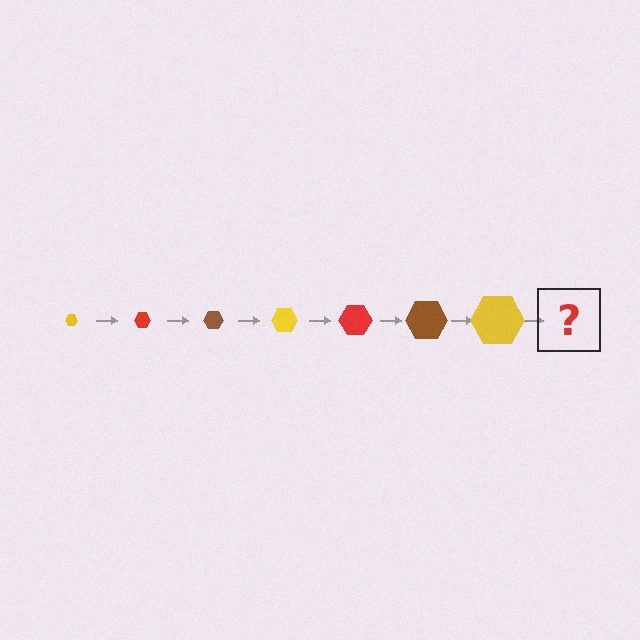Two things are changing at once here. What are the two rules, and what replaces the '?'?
The two rules are that the hexagon grows larger each step and the color cycles through yellow, red, and brown. The '?' should be a red hexagon, larger than the previous one.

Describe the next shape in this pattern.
It should be a red hexagon, larger than the previous one.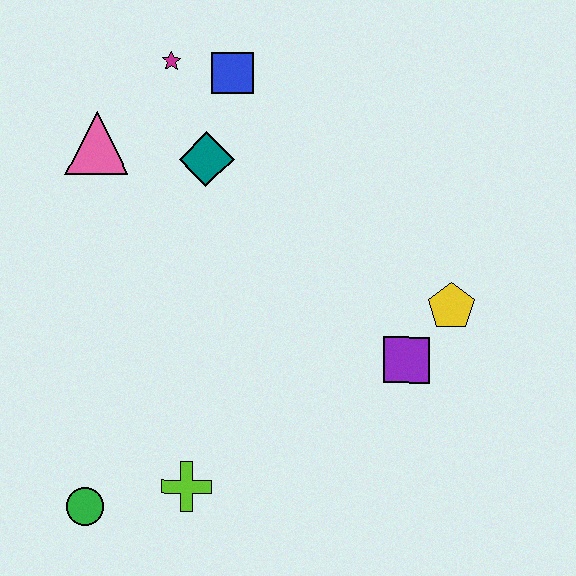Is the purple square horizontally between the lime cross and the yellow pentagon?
Yes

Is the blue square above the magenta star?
No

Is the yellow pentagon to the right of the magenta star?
Yes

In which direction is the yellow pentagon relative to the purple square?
The yellow pentagon is above the purple square.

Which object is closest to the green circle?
The lime cross is closest to the green circle.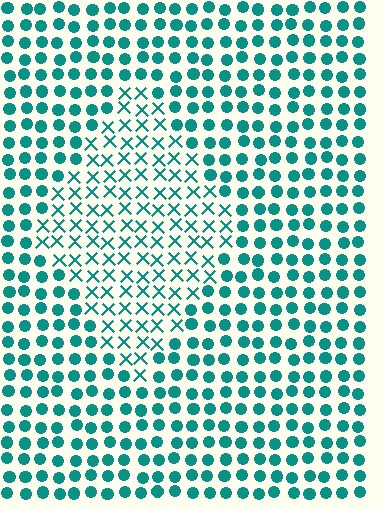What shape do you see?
I see a diamond.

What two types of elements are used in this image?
The image uses X marks inside the diamond region and circles outside it.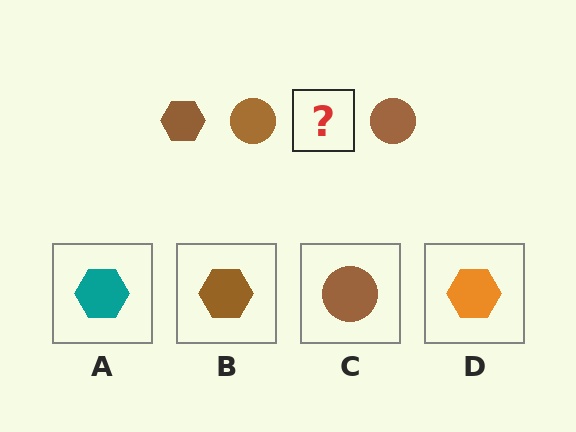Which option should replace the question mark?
Option B.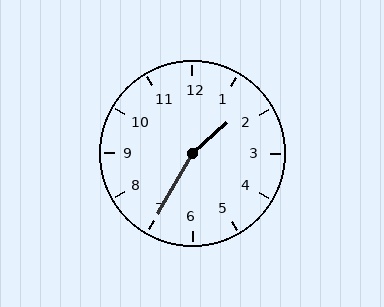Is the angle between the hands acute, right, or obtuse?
It is obtuse.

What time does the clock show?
1:35.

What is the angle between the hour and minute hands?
Approximately 162 degrees.